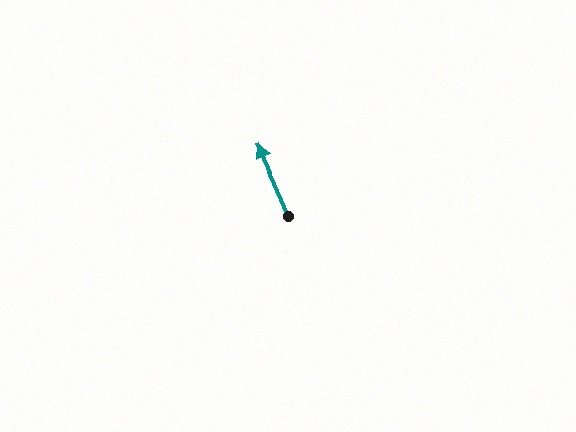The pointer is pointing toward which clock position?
Roughly 11 o'clock.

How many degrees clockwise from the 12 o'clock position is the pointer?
Approximately 337 degrees.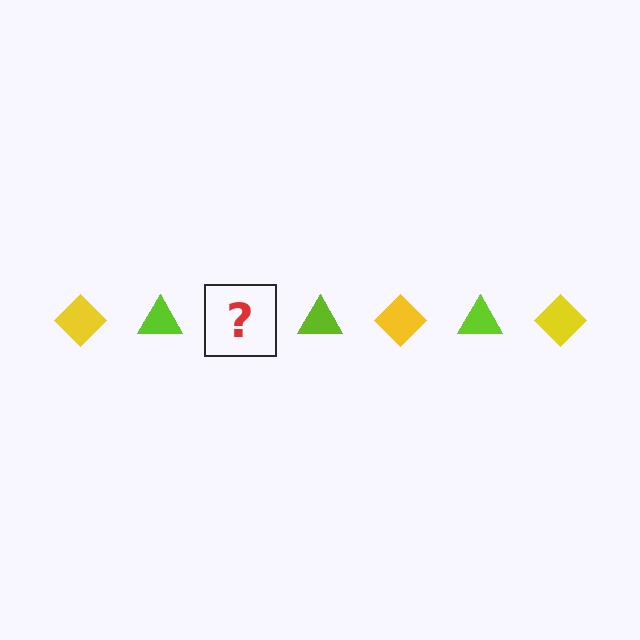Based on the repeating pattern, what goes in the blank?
The blank should be a yellow diamond.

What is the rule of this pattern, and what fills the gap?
The rule is that the pattern alternates between yellow diamond and lime triangle. The gap should be filled with a yellow diamond.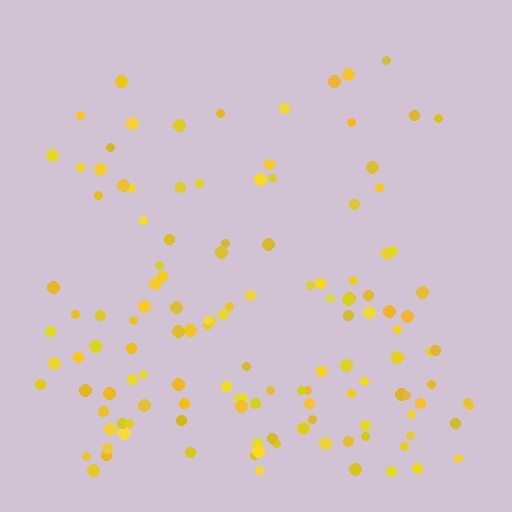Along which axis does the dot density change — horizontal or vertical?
Vertical.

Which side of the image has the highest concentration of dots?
The bottom.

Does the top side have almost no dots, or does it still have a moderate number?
Still a moderate number, just noticeably fewer than the bottom.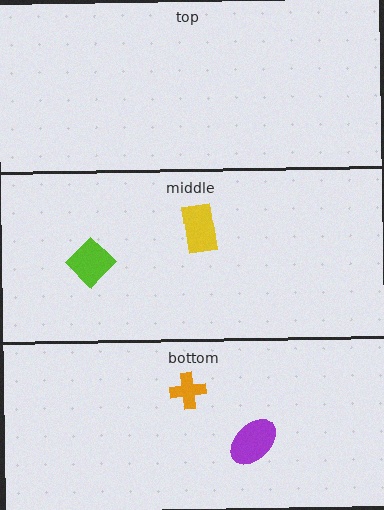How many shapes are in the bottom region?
2.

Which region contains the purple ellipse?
The bottom region.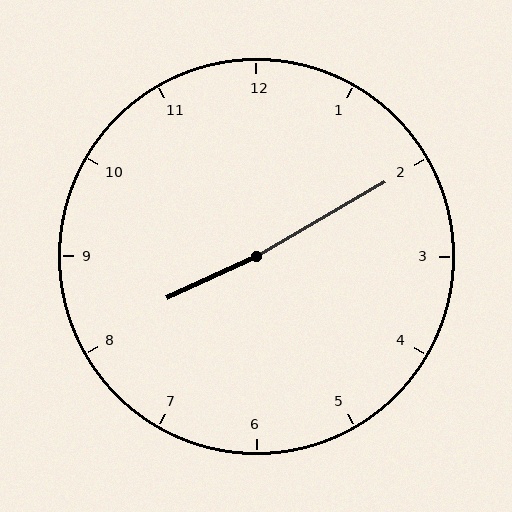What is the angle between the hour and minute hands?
Approximately 175 degrees.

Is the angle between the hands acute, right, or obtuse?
It is obtuse.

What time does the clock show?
8:10.